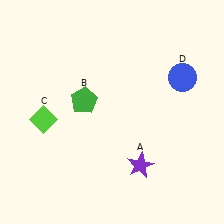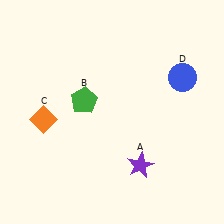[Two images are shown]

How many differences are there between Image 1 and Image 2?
There is 1 difference between the two images.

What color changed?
The diamond (C) changed from lime in Image 1 to orange in Image 2.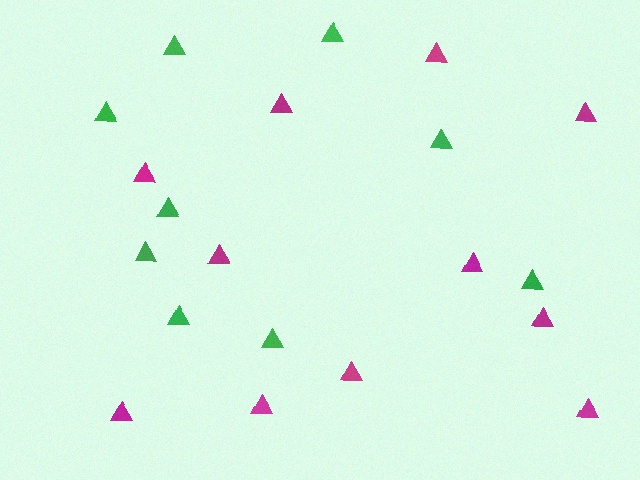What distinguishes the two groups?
There are 2 groups: one group of magenta triangles (11) and one group of green triangles (9).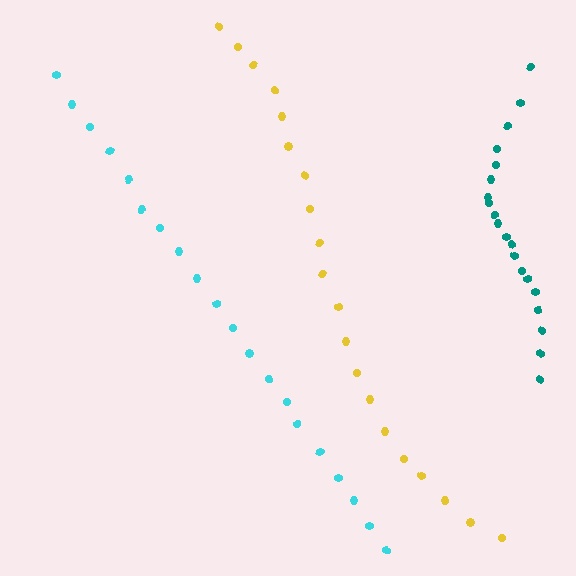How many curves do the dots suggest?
There are 3 distinct paths.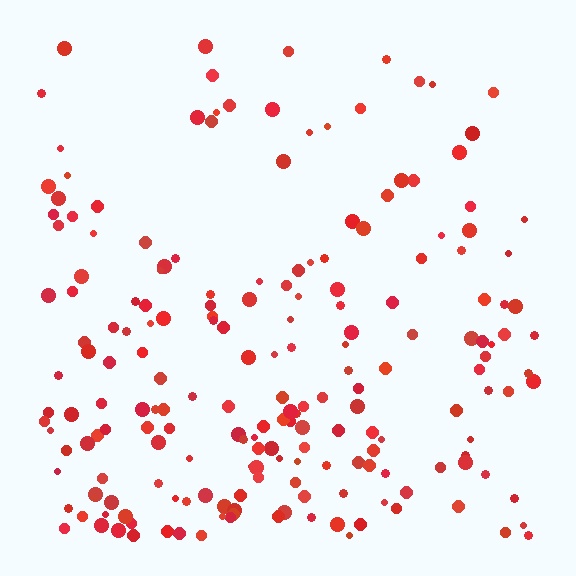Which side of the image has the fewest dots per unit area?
The top.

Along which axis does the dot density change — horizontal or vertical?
Vertical.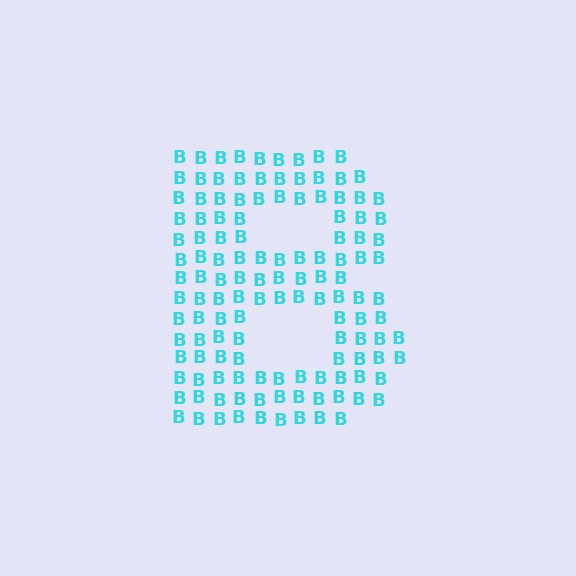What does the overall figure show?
The overall figure shows the letter B.